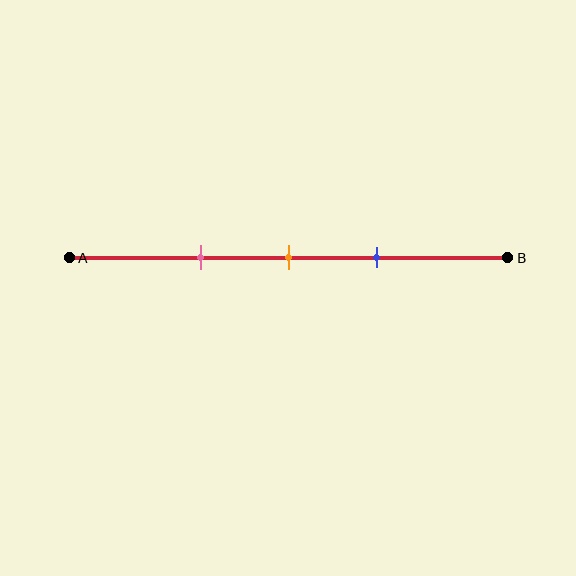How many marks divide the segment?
There are 3 marks dividing the segment.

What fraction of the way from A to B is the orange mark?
The orange mark is approximately 50% (0.5) of the way from A to B.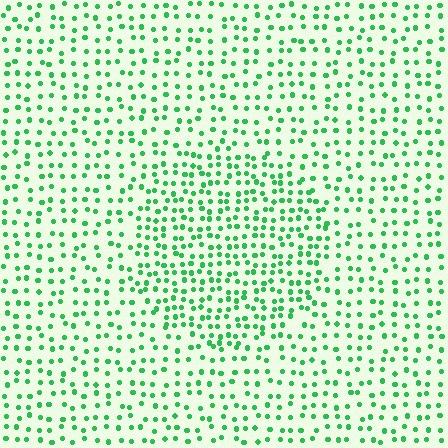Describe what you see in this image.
The image contains small green elements arranged at two different densities. A circle-shaped region is visible where the elements are more densely packed than the surrounding area.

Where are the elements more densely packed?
The elements are more densely packed inside the circle boundary.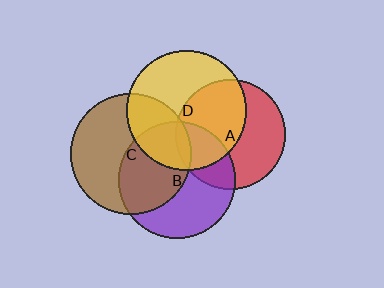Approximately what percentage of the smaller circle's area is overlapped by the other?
Approximately 30%.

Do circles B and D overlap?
Yes.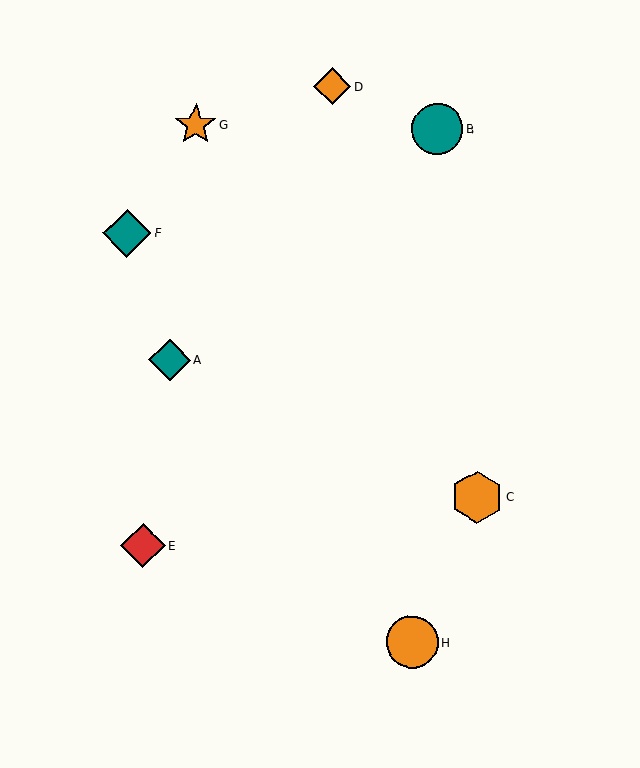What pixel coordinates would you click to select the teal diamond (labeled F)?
Click at (127, 233) to select the teal diamond F.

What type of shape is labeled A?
Shape A is a teal diamond.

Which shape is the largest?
The orange hexagon (labeled C) is the largest.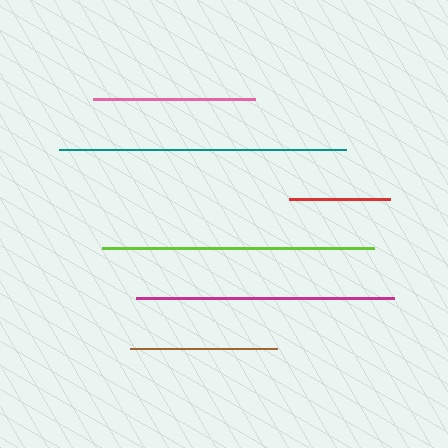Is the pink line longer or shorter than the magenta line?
The magenta line is longer than the pink line.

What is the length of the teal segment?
The teal segment is approximately 287 pixels long.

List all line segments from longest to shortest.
From longest to shortest: teal, lime, magenta, pink, brown, red.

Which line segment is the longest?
The teal line is the longest at approximately 287 pixels.